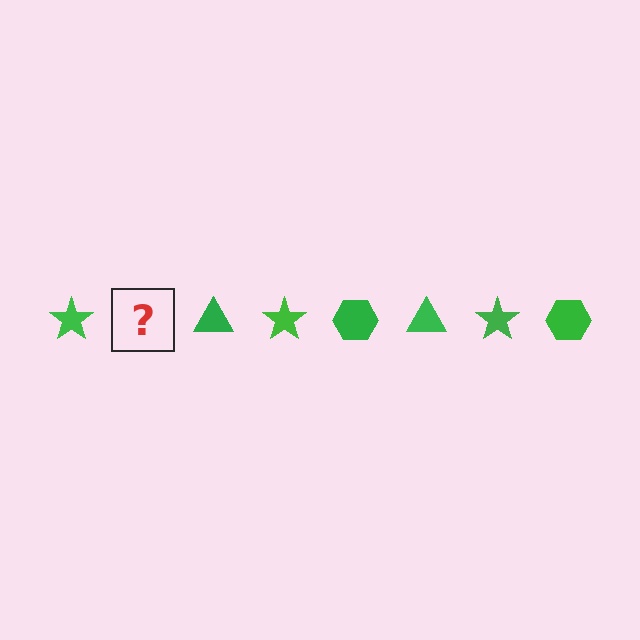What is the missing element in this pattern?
The missing element is a green hexagon.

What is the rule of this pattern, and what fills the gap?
The rule is that the pattern cycles through star, hexagon, triangle shapes in green. The gap should be filled with a green hexagon.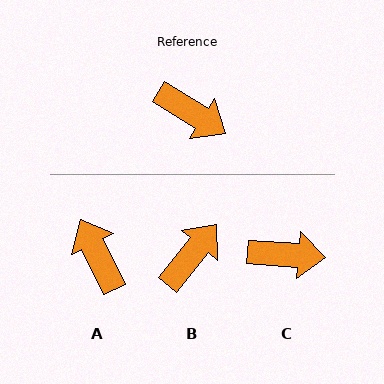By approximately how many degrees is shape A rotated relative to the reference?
Approximately 148 degrees counter-clockwise.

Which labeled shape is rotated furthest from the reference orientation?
A, about 148 degrees away.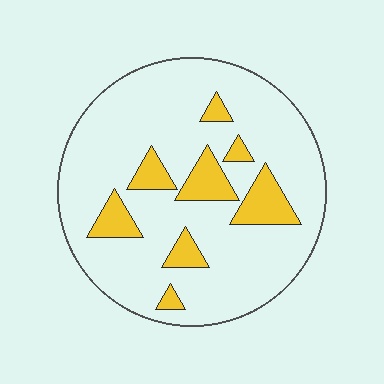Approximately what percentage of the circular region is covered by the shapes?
Approximately 15%.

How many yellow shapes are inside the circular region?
8.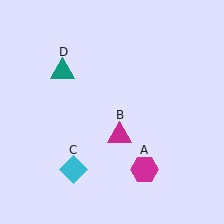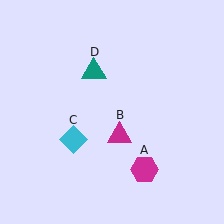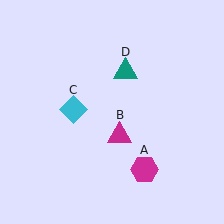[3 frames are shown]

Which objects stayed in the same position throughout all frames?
Magenta hexagon (object A) and magenta triangle (object B) remained stationary.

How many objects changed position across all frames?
2 objects changed position: cyan diamond (object C), teal triangle (object D).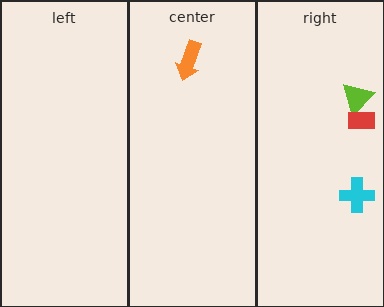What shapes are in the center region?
The orange arrow.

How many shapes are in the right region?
3.